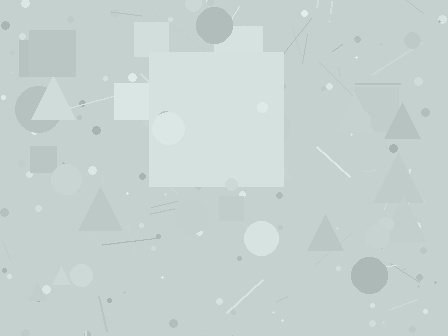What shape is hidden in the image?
A square is hidden in the image.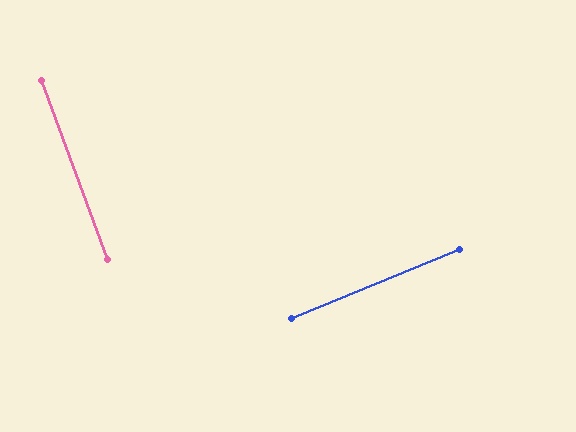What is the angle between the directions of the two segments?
Approximately 88 degrees.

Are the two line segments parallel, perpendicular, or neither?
Perpendicular — they meet at approximately 88°.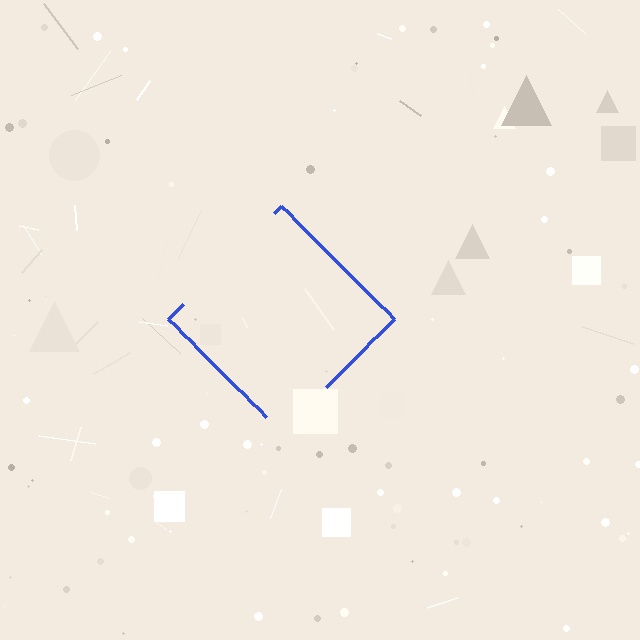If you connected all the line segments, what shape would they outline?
They would outline a diamond.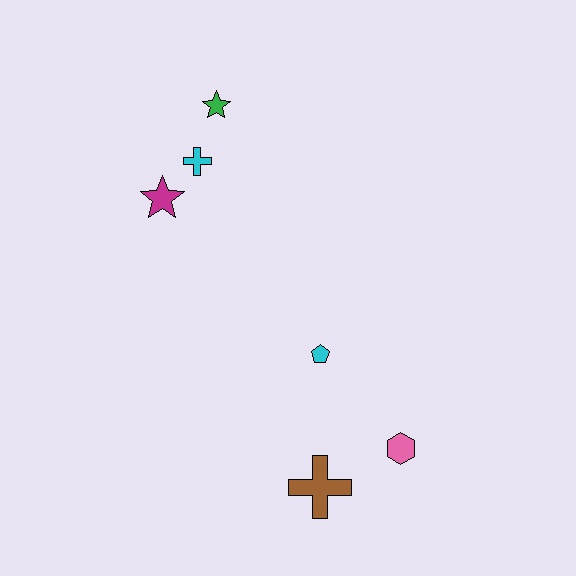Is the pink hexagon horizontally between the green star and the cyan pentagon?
No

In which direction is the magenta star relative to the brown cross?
The magenta star is above the brown cross.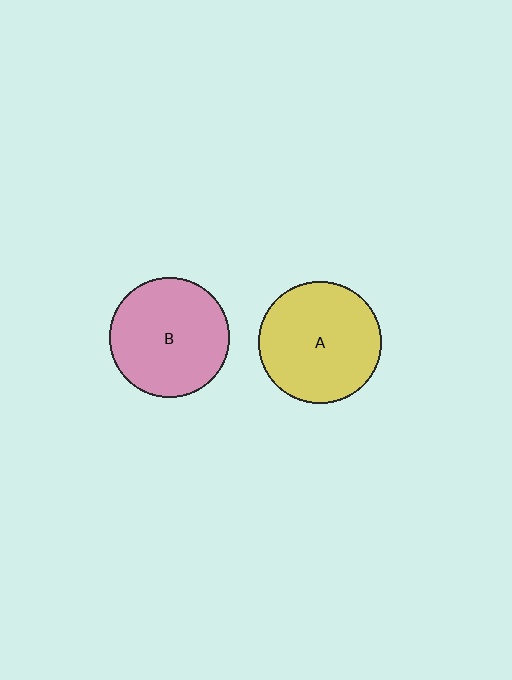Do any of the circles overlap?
No, none of the circles overlap.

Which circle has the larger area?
Circle A (yellow).